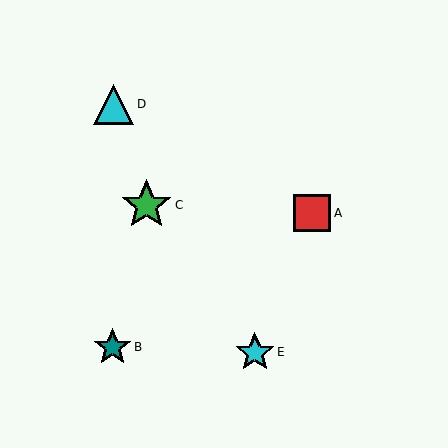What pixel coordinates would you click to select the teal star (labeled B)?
Click at (112, 347) to select the teal star B.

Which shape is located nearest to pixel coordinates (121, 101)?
The cyan triangle (labeled D) at (114, 104) is nearest to that location.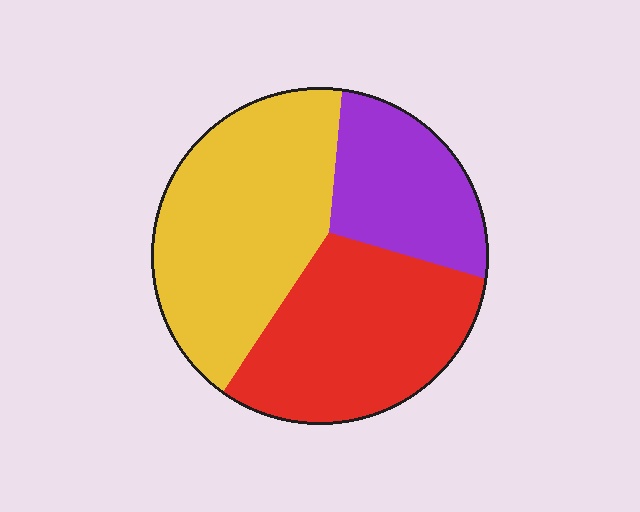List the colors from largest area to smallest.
From largest to smallest: yellow, red, purple.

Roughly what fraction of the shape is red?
Red covers 36% of the shape.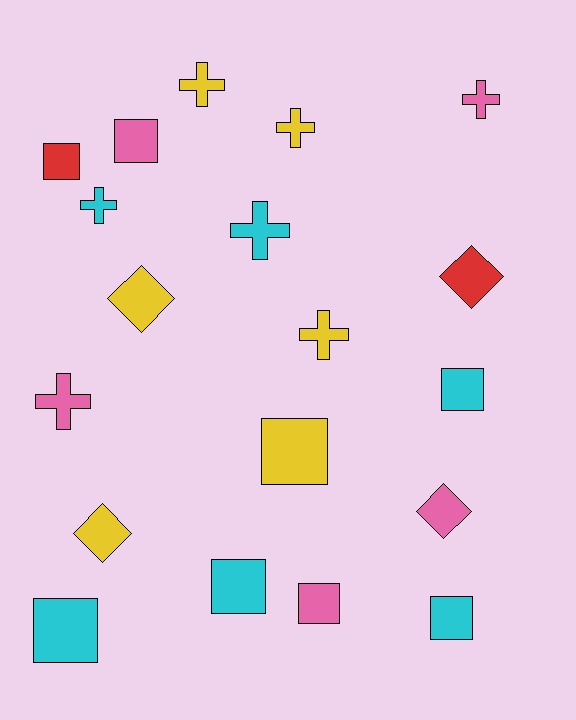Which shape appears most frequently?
Square, with 8 objects.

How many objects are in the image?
There are 19 objects.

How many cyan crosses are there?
There are 2 cyan crosses.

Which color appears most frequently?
Yellow, with 6 objects.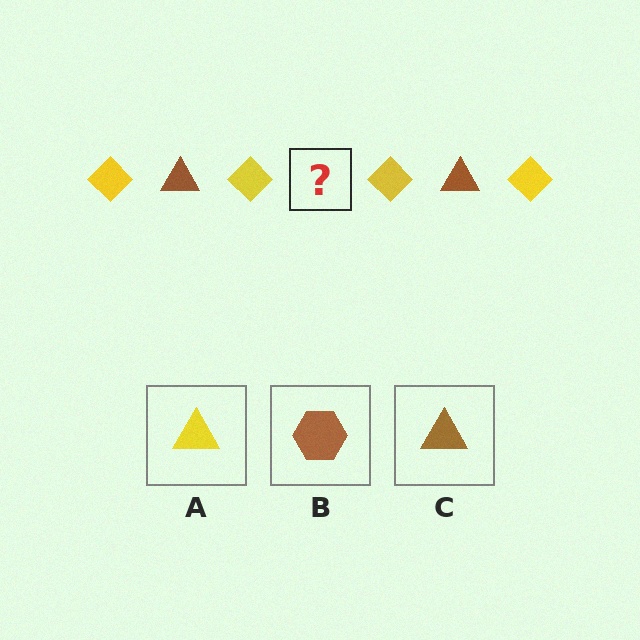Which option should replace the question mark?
Option C.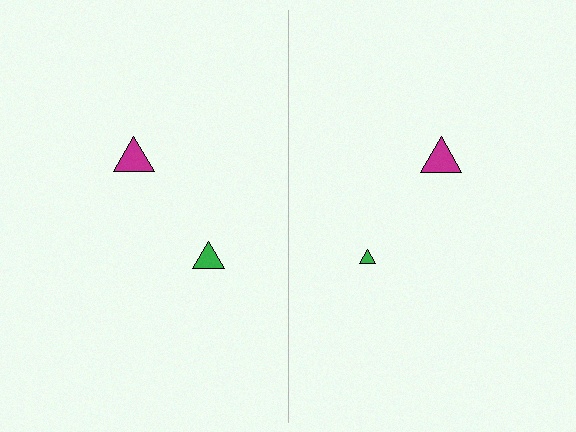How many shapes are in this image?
There are 4 shapes in this image.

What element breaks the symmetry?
The green triangle on the right side has a different size than its mirror counterpart.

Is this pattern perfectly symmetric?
No, the pattern is not perfectly symmetric. The green triangle on the right side has a different size than its mirror counterpart.